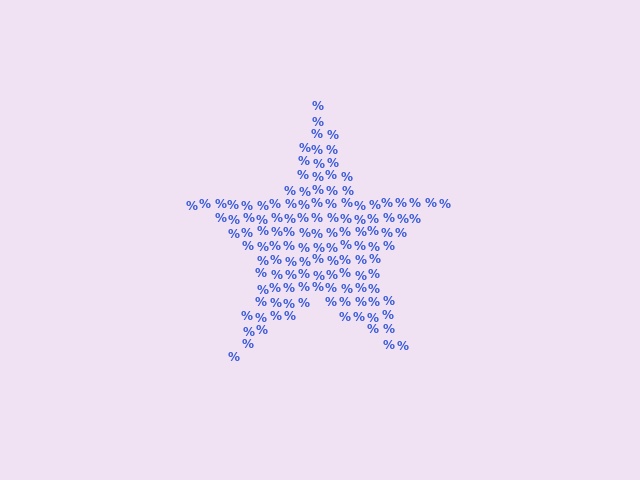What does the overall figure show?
The overall figure shows a star.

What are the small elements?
The small elements are percent signs.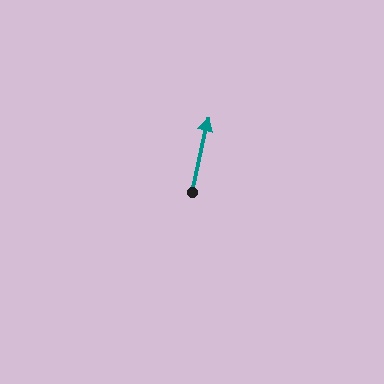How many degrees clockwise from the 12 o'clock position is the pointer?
Approximately 12 degrees.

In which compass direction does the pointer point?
North.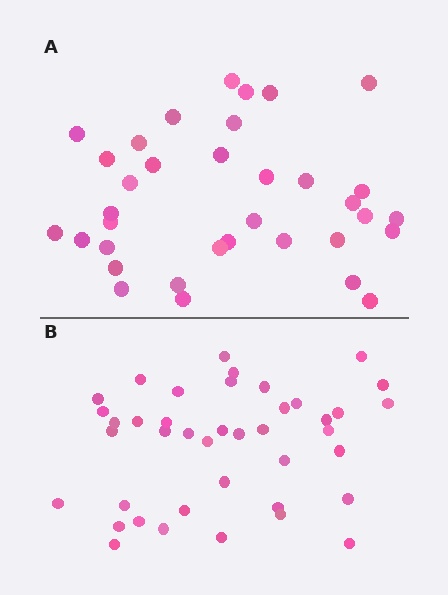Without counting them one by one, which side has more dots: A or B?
Region B (the bottom region) has more dots.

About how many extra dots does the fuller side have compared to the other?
Region B has about 6 more dots than region A.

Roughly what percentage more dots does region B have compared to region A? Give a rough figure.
About 15% more.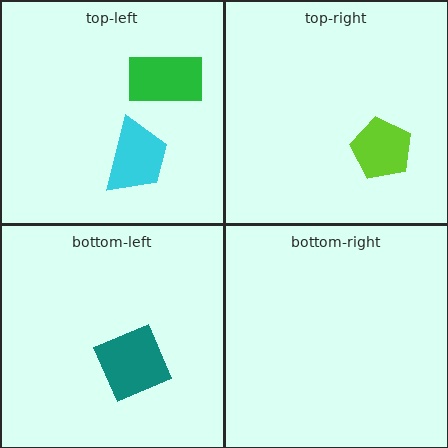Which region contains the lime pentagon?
The top-right region.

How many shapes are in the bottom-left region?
1.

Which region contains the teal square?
The bottom-left region.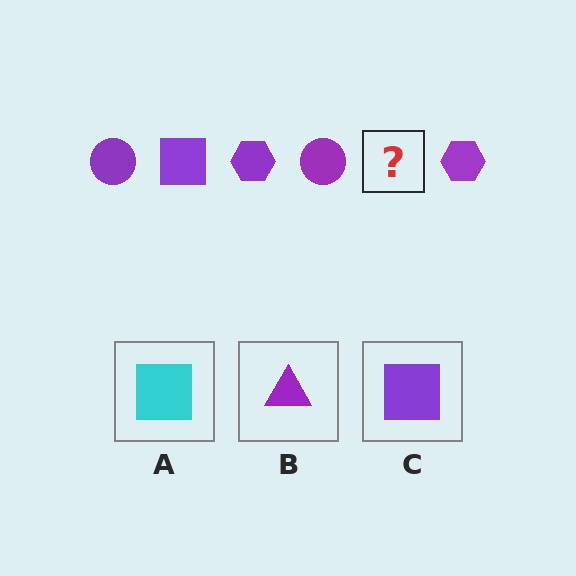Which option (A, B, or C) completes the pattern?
C.